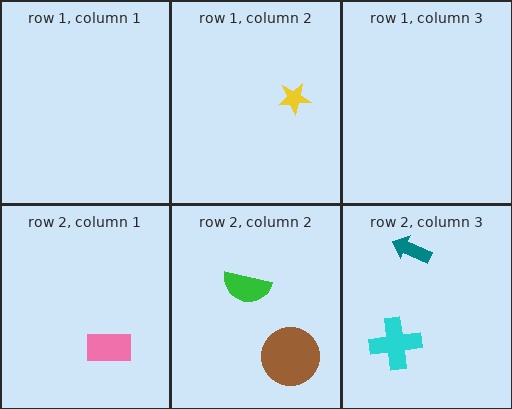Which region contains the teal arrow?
The row 2, column 3 region.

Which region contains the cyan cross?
The row 2, column 3 region.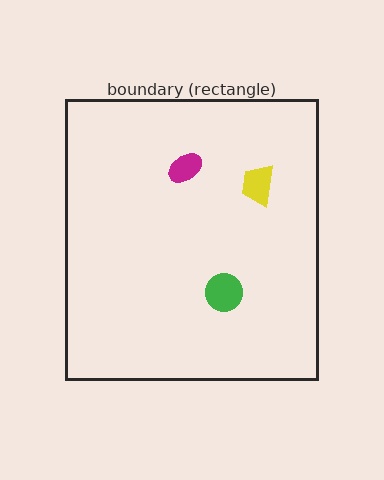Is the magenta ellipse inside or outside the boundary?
Inside.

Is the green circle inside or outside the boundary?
Inside.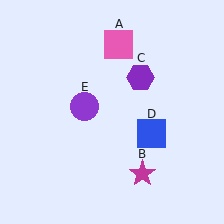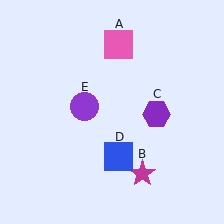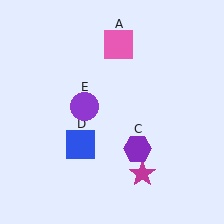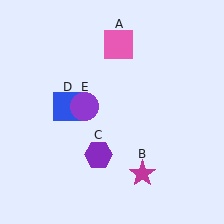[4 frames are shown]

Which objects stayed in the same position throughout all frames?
Pink square (object A) and magenta star (object B) and purple circle (object E) remained stationary.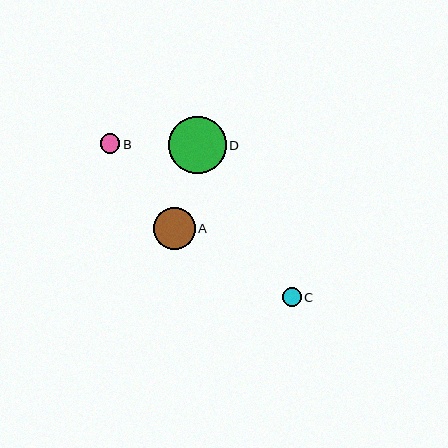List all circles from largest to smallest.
From largest to smallest: D, A, B, C.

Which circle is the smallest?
Circle C is the smallest with a size of approximately 19 pixels.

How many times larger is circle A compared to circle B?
Circle A is approximately 2.1 times the size of circle B.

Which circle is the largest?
Circle D is the largest with a size of approximately 58 pixels.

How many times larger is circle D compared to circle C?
Circle D is approximately 3.1 times the size of circle C.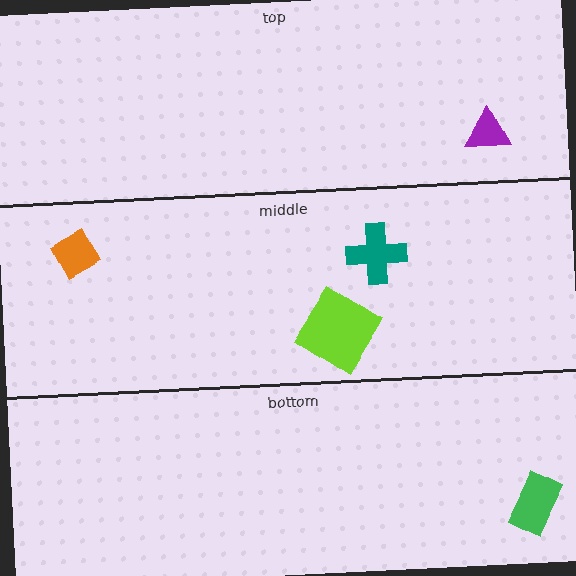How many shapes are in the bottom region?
1.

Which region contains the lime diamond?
The middle region.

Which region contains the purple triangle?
The top region.